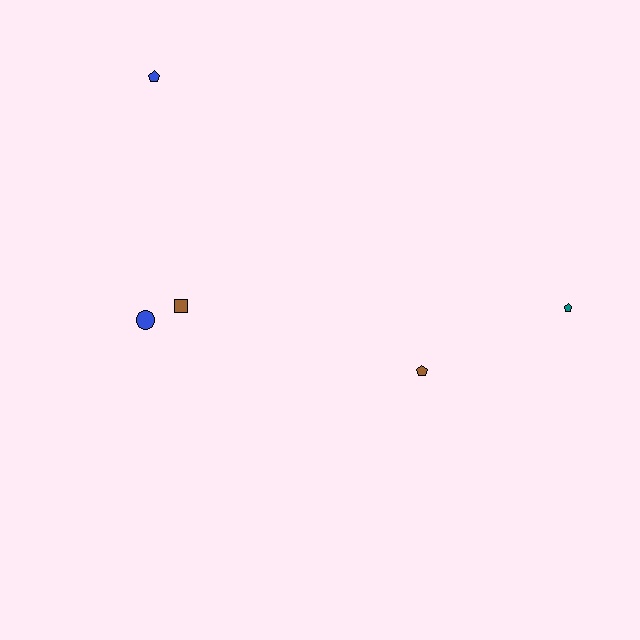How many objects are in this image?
There are 5 objects.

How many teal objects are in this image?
There is 1 teal object.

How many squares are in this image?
There is 1 square.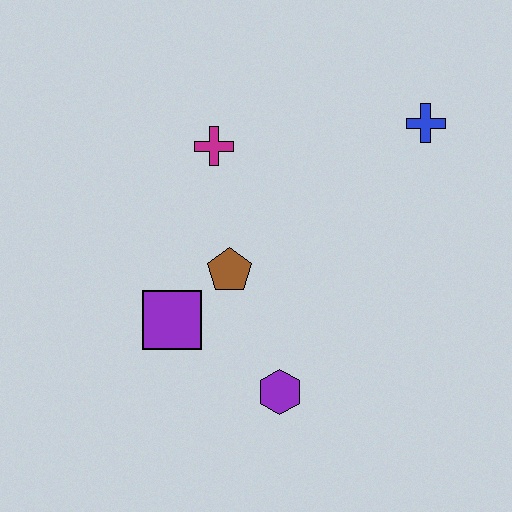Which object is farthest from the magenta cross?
The purple hexagon is farthest from the magenta cross.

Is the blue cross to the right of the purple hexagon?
Yes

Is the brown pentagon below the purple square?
No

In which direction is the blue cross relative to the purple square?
The blue cross is to the right of the purple square.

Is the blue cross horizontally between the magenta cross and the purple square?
No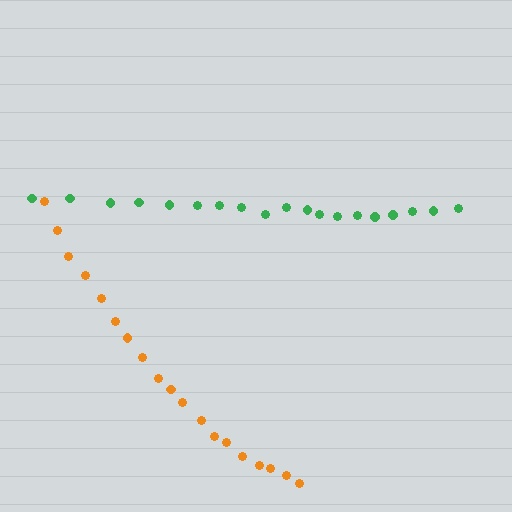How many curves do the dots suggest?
There are 2 distinct paths.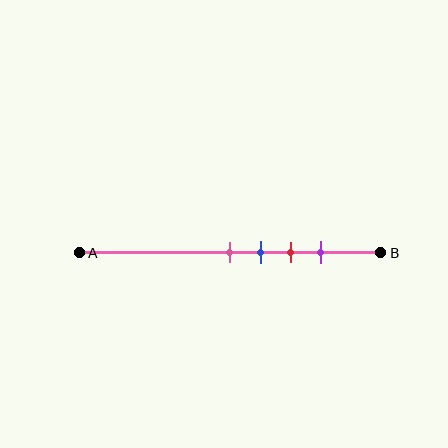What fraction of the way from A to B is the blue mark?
The blue mark is approximately 60% (0.6) of the way from A to B.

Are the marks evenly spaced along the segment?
Yes, the marks are approximately evenly spaced.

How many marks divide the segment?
There are 4 marks dividing the segment.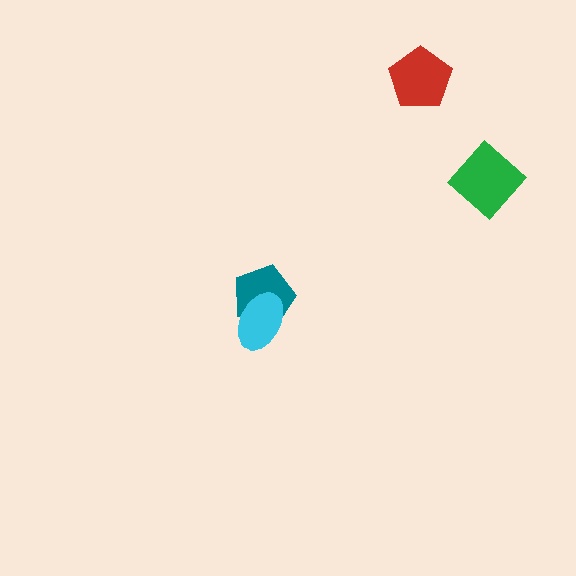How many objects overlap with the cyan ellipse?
1 object overlaps with the cyan ellipse.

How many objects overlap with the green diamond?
0 objects overlap with the green diamond.